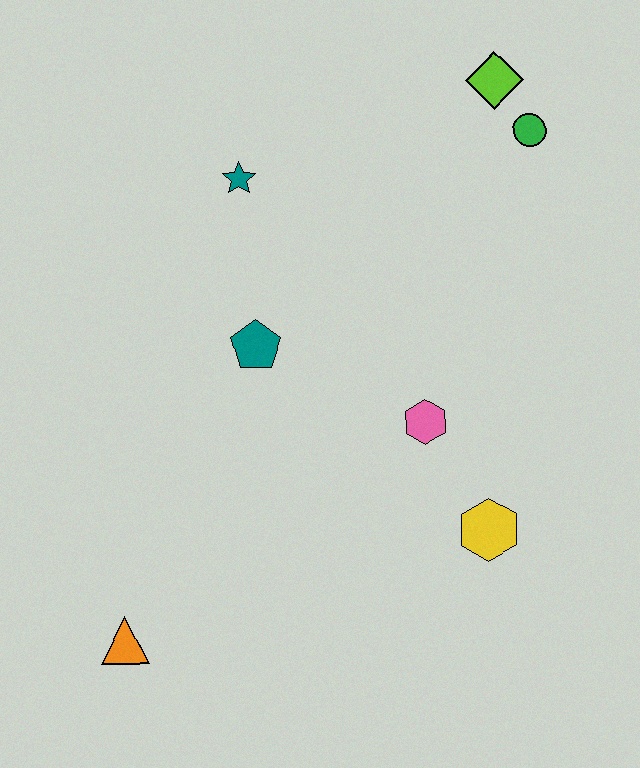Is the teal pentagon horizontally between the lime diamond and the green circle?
No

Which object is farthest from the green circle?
The orange triangle is farthest from the green circle.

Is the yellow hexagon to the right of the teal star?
Yes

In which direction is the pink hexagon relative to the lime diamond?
The pink hexagon is below the lime diamond.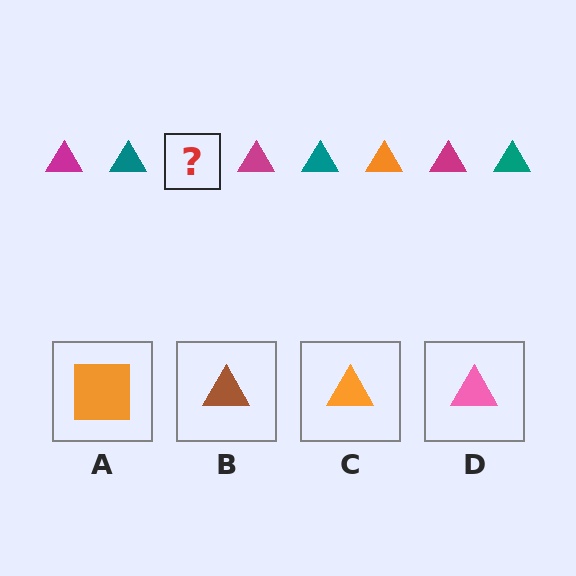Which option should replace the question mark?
Option C.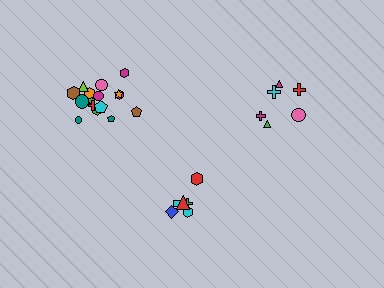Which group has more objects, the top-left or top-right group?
The top-left group.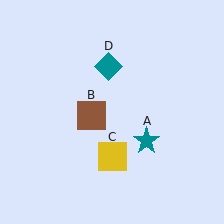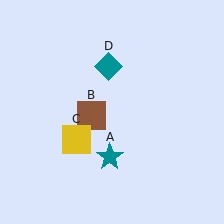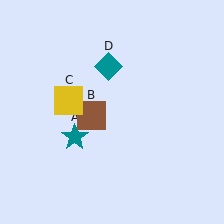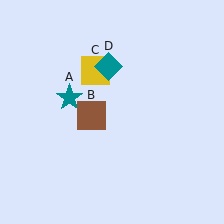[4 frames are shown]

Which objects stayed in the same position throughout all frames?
Brown square (object B) and teal diamond (object D) remained stationary.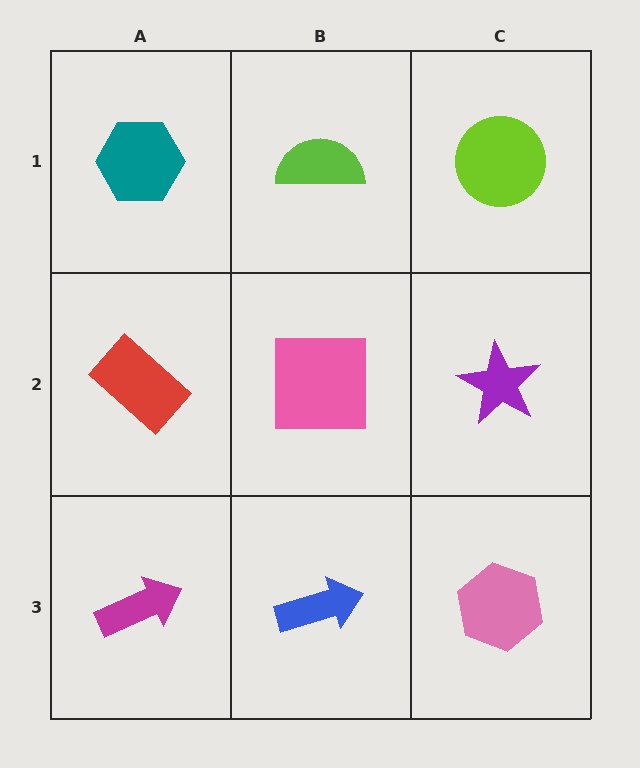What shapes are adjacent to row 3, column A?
A red rectangle (row 2, column A), a blue arrow (row 3, column B).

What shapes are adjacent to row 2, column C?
A lime circle (row 1, column C), a pink hexagon (row 3, column C), a pink square (row 2, column B).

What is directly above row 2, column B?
A lime semicircle.